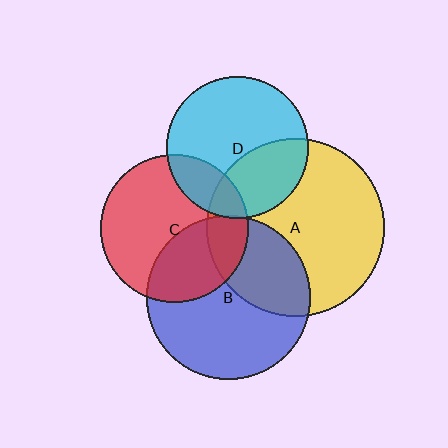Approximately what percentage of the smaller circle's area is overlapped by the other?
Approximately 5%.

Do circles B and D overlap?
Yes.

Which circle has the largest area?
Circle A (yellow).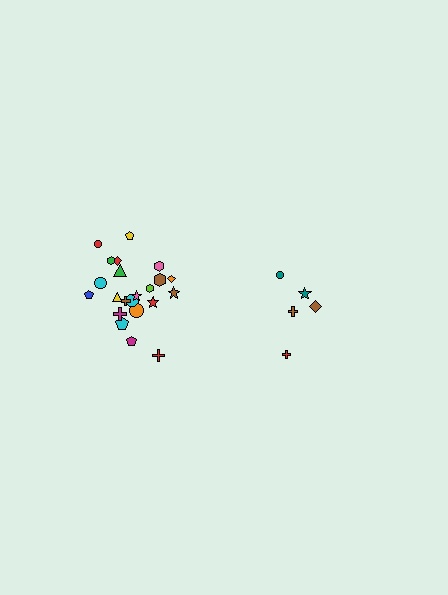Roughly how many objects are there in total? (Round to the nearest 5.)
Roughly 25 objects in total.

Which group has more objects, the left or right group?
The left group.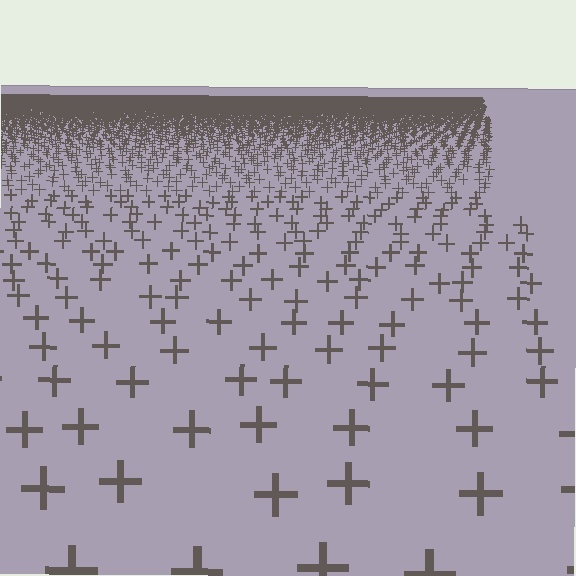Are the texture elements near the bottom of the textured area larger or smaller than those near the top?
Larger. Near the bottom, elements are closer to the viewer and appear at a bigger on-screen size.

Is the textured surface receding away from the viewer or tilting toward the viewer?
The surface is receding away from the viewer. Texture elements get smaller and denser toward the top.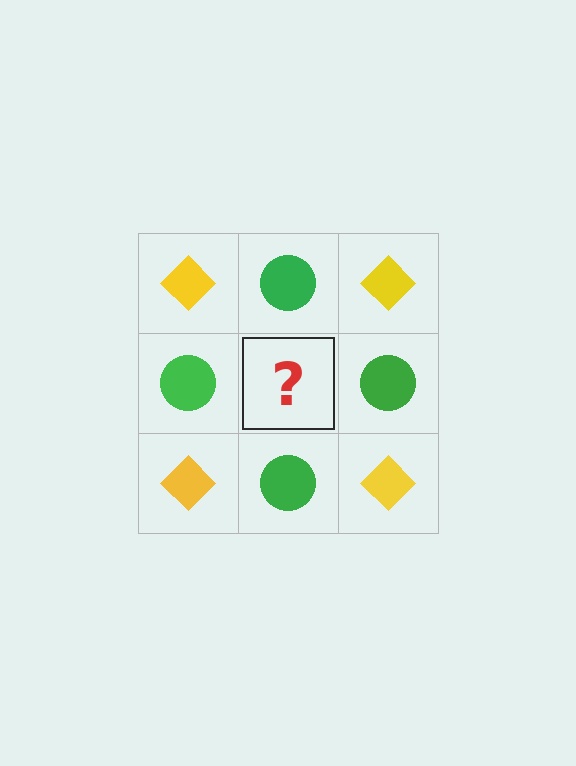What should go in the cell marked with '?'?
The missing cell should contain a yellow diamond.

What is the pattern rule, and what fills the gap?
The rule is that it alternates yellow diamond and green circle in a checkerboard pattern. The gap should be filled with a yellow diamond.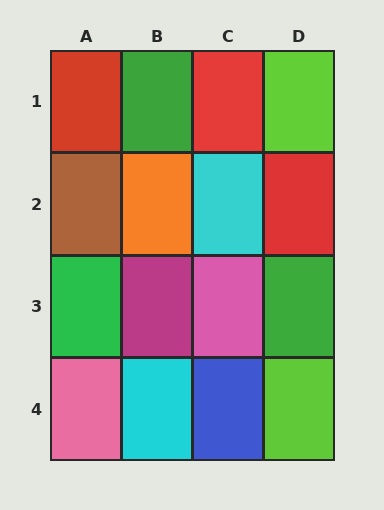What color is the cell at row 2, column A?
Brown.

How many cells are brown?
1 cell is brown.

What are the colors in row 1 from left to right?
Red, green, red, lime.